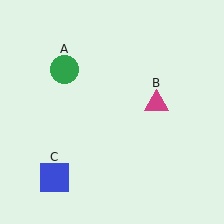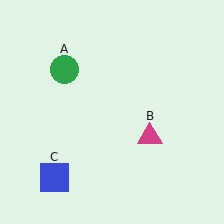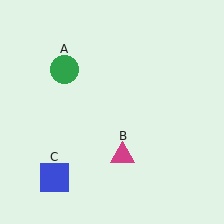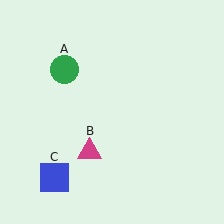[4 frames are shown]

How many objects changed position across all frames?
1 object changed position: magenta triangle (object B).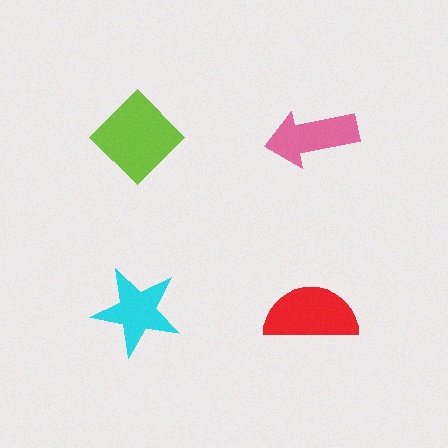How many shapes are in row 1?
2 shapes.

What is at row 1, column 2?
A pink arrow.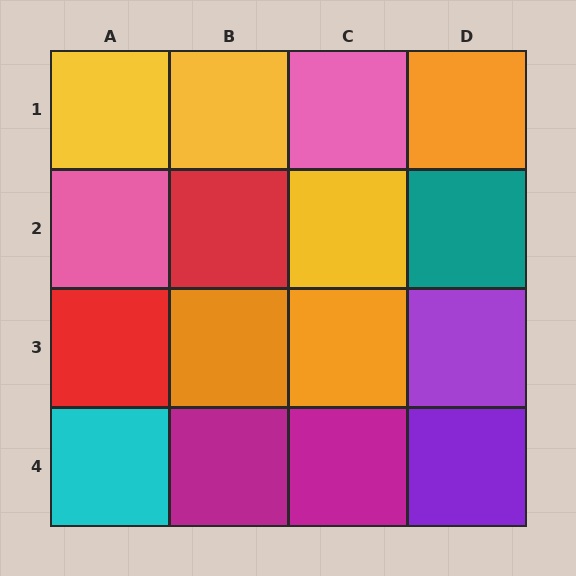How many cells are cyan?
1 cell is cyan.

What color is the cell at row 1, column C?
Pink.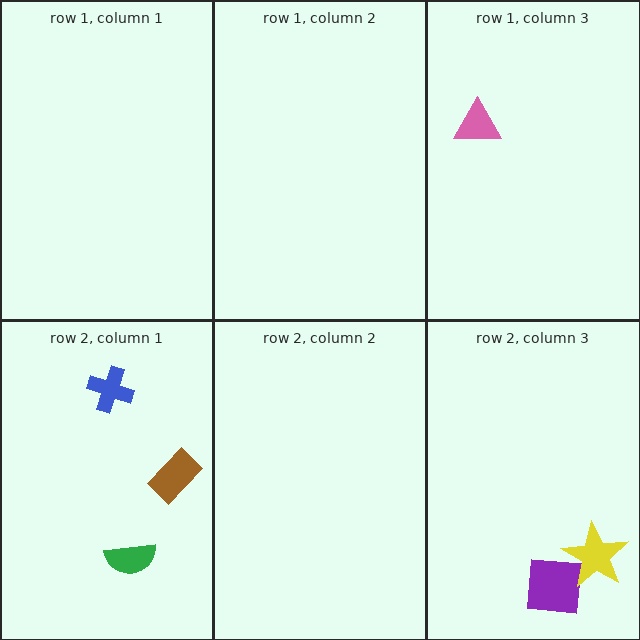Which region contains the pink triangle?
The row 1, column 3 region.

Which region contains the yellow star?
The row 2, column 3 region.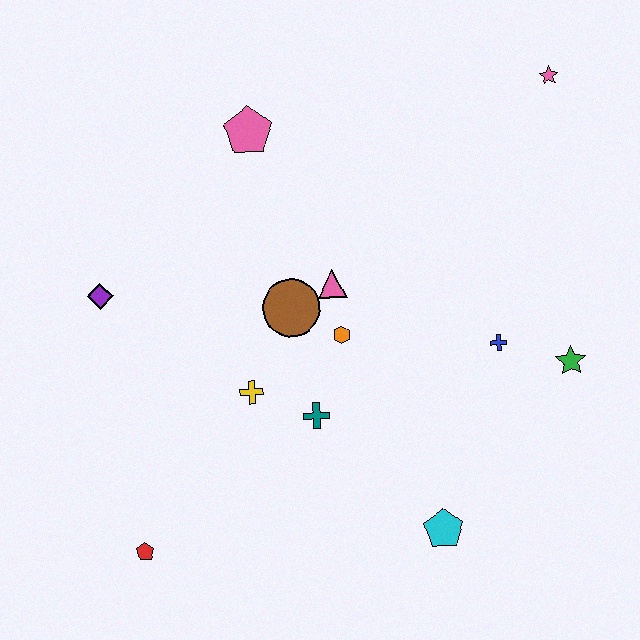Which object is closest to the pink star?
The blue cross is closest to the pink star.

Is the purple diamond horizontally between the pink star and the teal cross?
No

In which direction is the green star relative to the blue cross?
The green star is to the right of the blue cross.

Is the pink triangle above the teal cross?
Yes